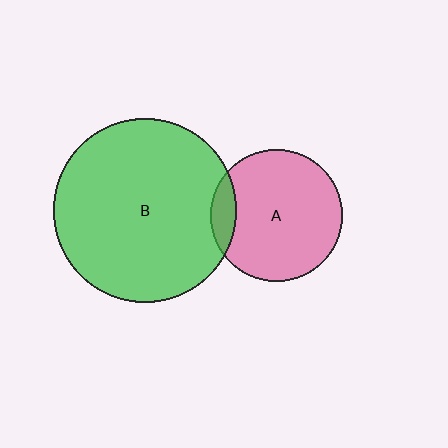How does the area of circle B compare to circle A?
Approximately 1.9 times.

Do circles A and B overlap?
Yes.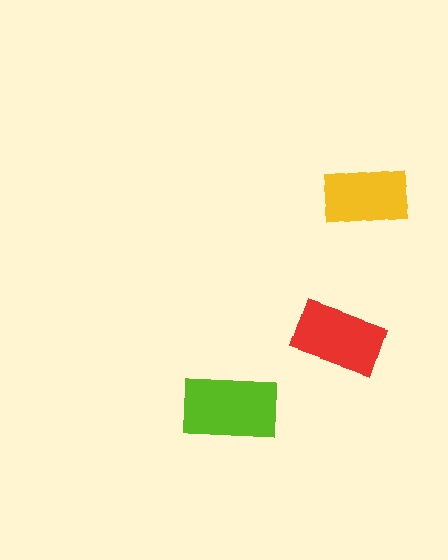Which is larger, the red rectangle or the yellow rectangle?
The red one.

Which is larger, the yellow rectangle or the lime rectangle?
The lime one.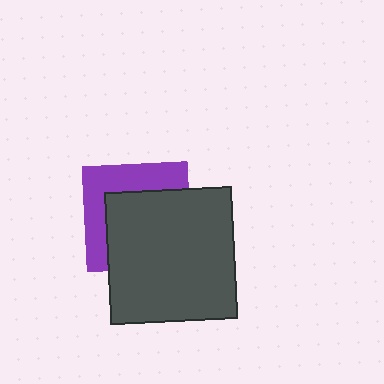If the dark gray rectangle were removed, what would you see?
You would see the complete purple square.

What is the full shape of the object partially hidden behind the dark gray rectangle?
The partially hidden object is a purple square.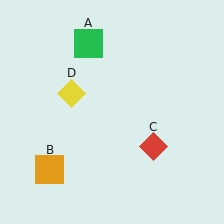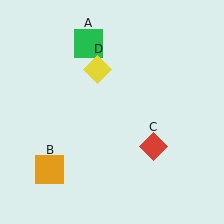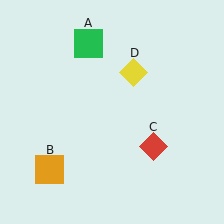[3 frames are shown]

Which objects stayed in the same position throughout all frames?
Green square (object A) and orange square (object B) and red diamond (object C) remained stationary.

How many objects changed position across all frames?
1 object changed position: yellow diamond (object D).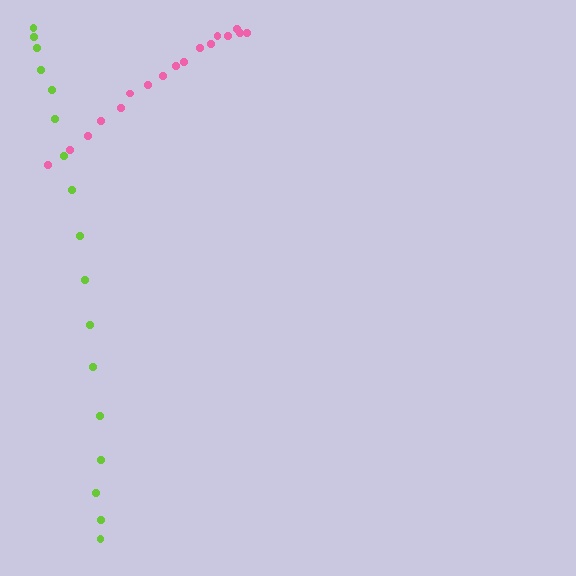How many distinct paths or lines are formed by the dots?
There are 2 distinct paths.